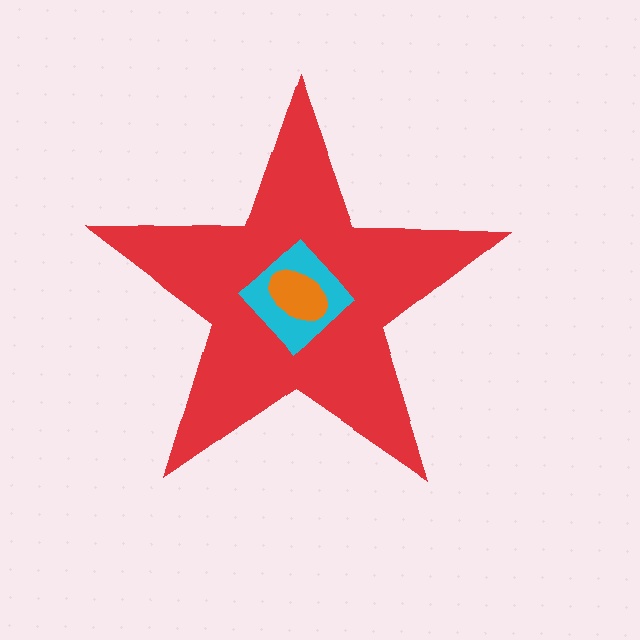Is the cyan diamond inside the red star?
Yes.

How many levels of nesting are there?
3.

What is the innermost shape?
The orange ellipse.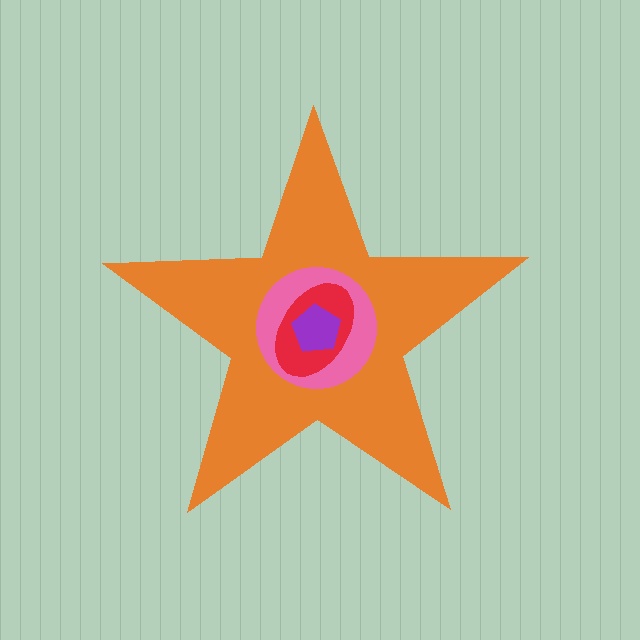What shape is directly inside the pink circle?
The red ellipse.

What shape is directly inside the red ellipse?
The purple pentagon.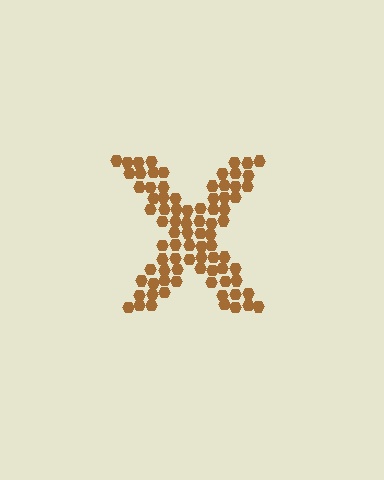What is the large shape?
The large shape is the letter X.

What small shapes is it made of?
It is made of small hexagons.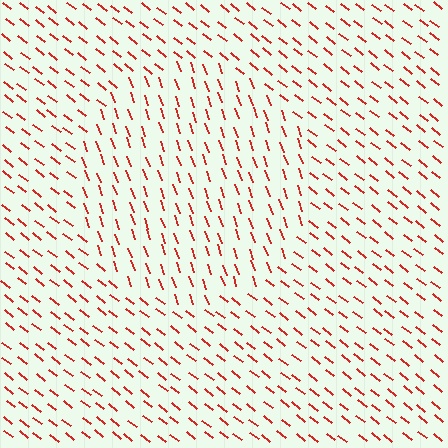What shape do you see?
I see a circle.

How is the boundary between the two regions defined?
The boundary is defined purely by a change in line orientation (approximately 33 degrees difference). All lines are the same color and thickness.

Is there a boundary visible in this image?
Yes, there is a texture boundary formed by a change in line orientation.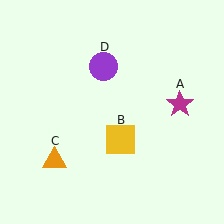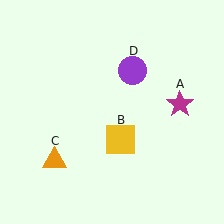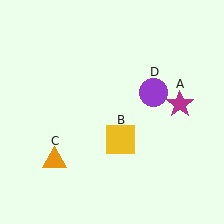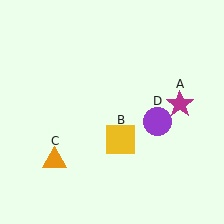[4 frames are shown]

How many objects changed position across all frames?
1 object changed position: purple circle (object D).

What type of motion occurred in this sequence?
The purple circle (object D) rotated clockwise around the center of the scene.